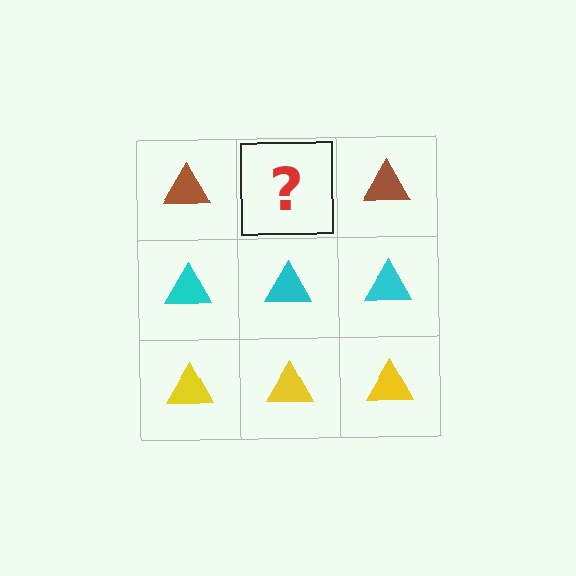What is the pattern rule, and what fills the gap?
The rule is that each row has a consistent color. The gap should be filled with a brown triangle.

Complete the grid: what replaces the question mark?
The question mark should be replaced with a brown triangle.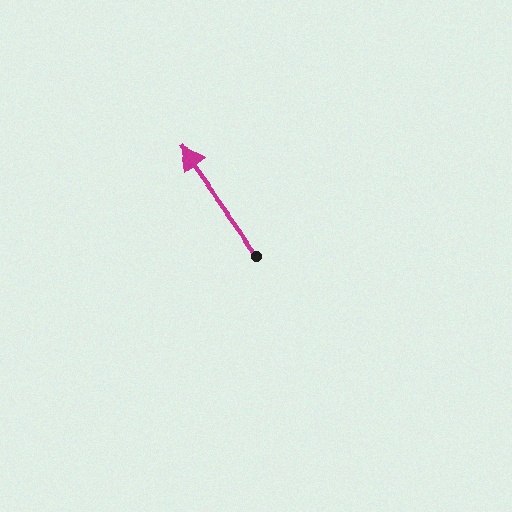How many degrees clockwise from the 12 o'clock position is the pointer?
Approximately 324 degrees.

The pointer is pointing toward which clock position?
Roughly 11 o'clock.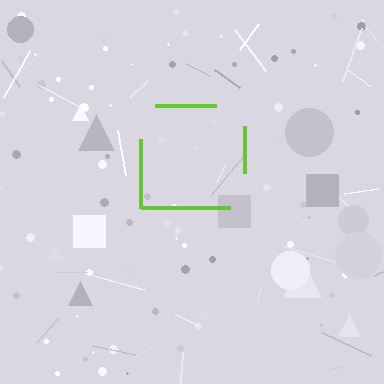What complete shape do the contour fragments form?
The contour fragments form a square.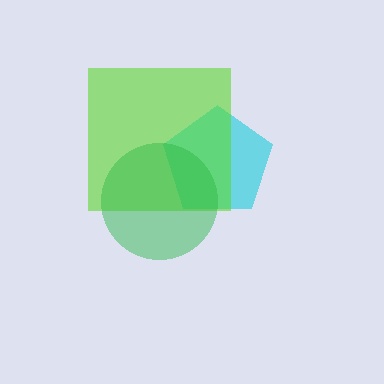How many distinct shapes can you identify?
There are 3 distinct shapes: a cyan pentagon, a lime square, a green circle.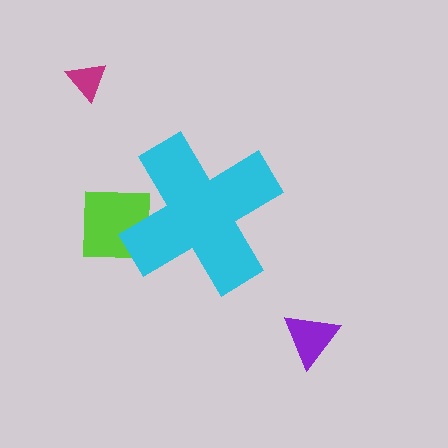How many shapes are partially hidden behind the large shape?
1 shape is partially hidden.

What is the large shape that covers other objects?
A cyan cross.